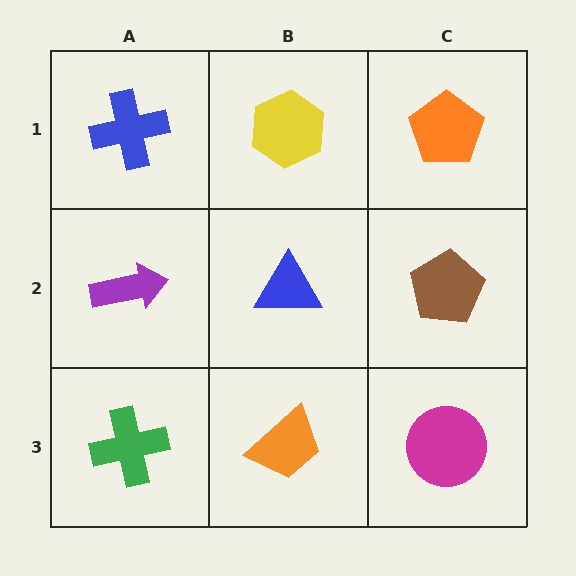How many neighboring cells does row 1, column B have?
3.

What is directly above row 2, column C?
An orange pentagon.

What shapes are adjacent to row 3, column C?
A brown pentagon (row 2, column C), an orange trapezoid (row 3, column B).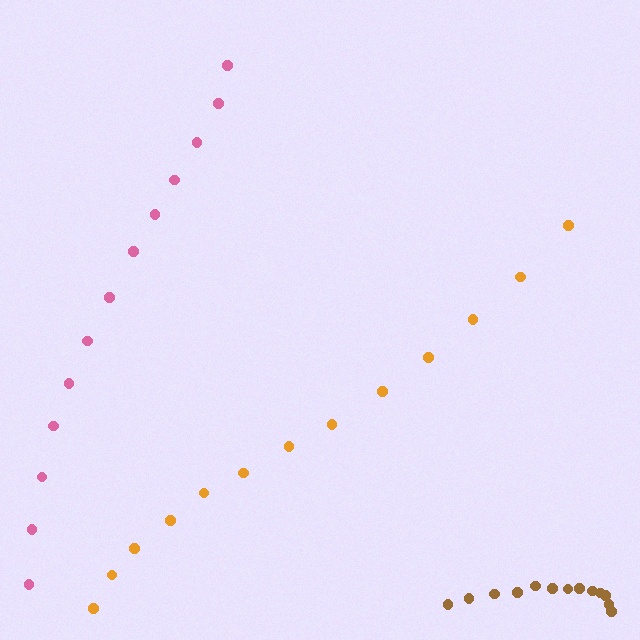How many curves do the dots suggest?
There are 3 distinct paths.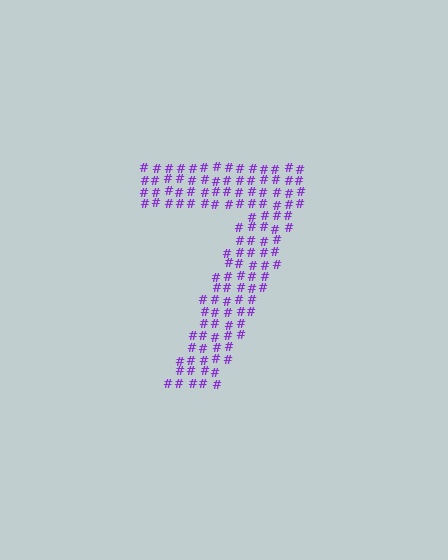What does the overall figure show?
The overall figure shows the digit 7.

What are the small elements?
The small elements are hash symbols.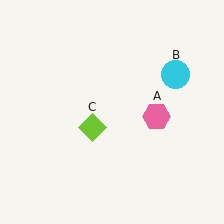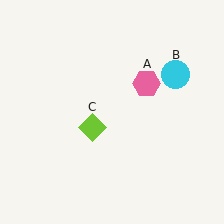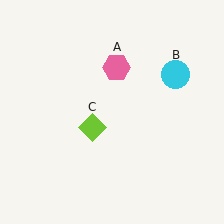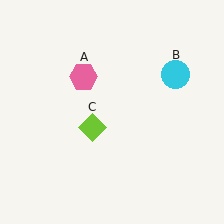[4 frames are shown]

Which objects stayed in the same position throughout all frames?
Cyan circle (object B) and lime diamond (object C) remained stationary.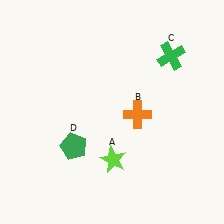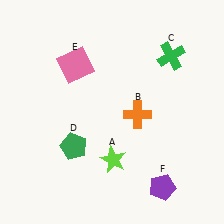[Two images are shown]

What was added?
A pink square (E), a purple pentagon (F) were added in Image 2.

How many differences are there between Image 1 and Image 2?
There are 2 differences between the two images.